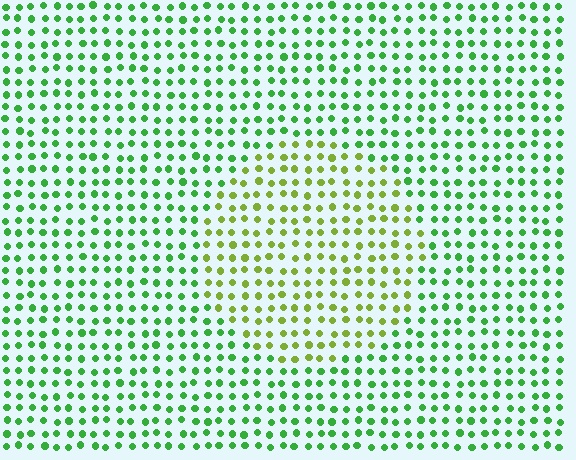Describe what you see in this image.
The image is filled with small green elements in a uniform arrangement. A circle-shaped region is visible where the elements are tinted to a slightly different hue, forming a subtle color boundary.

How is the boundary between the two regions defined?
The boundary is defined purely by a slight shift in hue (about 40 degrees). Spacing, size, and orientation are identical on both sides.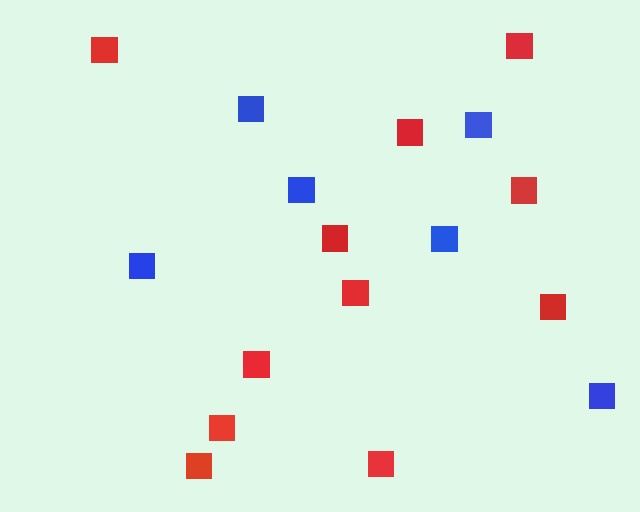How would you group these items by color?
There are 2 groups: one group of red squares (11) and one group of blue squares (6).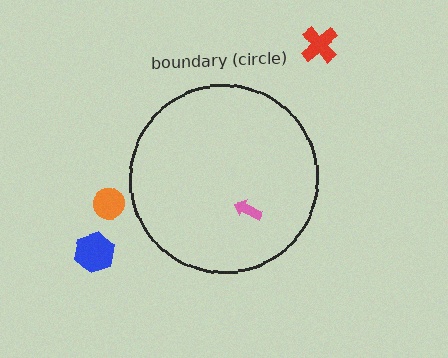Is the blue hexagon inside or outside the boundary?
Outside.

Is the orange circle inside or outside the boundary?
Outside.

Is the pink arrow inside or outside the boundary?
Inside.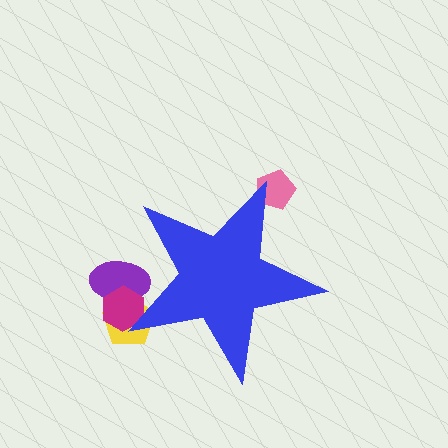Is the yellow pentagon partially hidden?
Yes, the yellow pentagon is partially hidden behind the blue star.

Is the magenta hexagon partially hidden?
Yes, the magenta hexagon is partially hidden behind the blue star.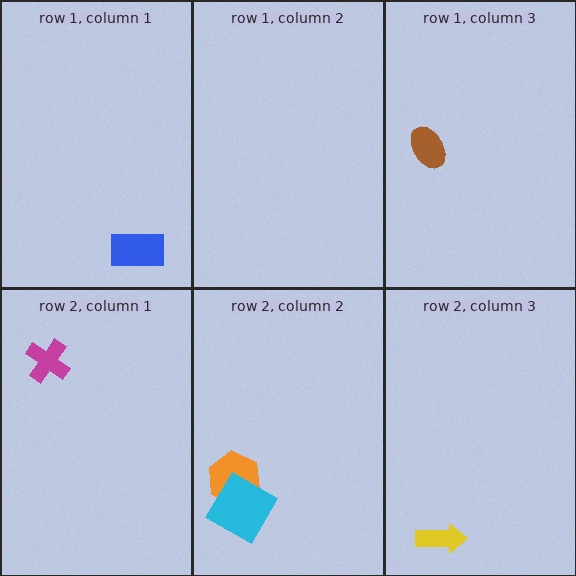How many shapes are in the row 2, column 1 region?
1.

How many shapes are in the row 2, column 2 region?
2.